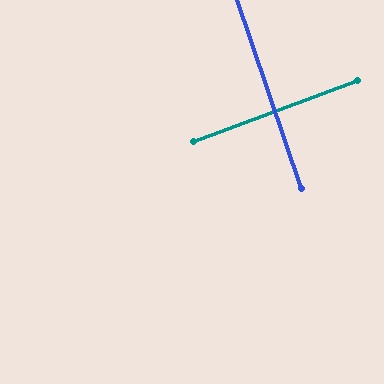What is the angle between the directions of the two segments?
Approximately 88 degrees.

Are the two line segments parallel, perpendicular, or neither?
Perpendicular — they meet at approximately 88°.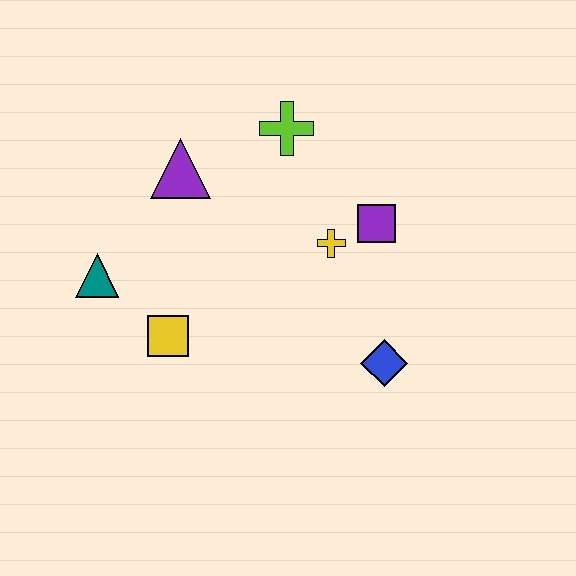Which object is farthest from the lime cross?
The blue diamond is farthest from the lime cross.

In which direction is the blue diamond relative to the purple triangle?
The blue diamond is to the right of the purple triangle.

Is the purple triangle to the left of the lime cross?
Yes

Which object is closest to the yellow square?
The teal triangle is closest to the yellow square.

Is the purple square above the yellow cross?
Yes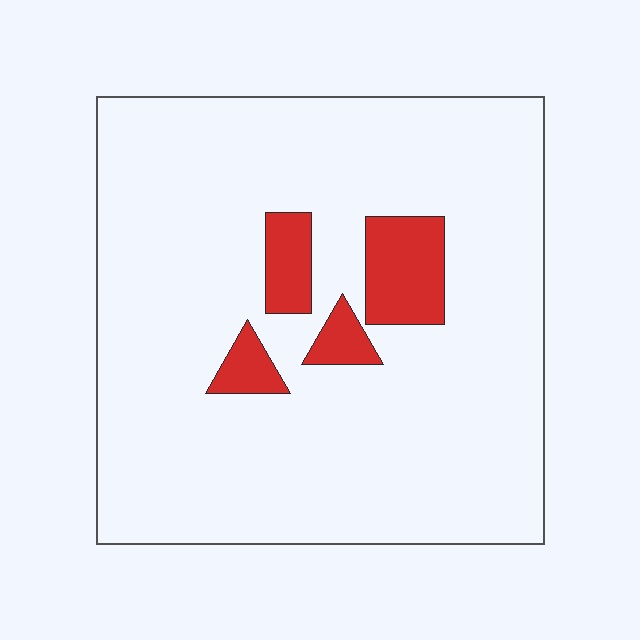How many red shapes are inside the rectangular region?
4.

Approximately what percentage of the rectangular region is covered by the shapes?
Approximately 10%.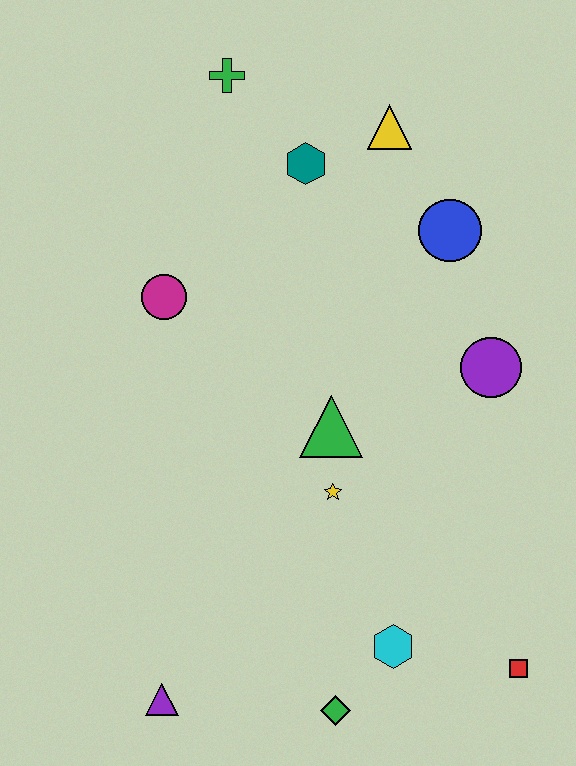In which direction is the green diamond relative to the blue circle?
The green diamond is below the blue circle.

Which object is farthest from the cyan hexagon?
The green cross is farthest from the cyan hexagon.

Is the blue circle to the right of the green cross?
Yes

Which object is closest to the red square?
The cyan hexagon is closest to the red square.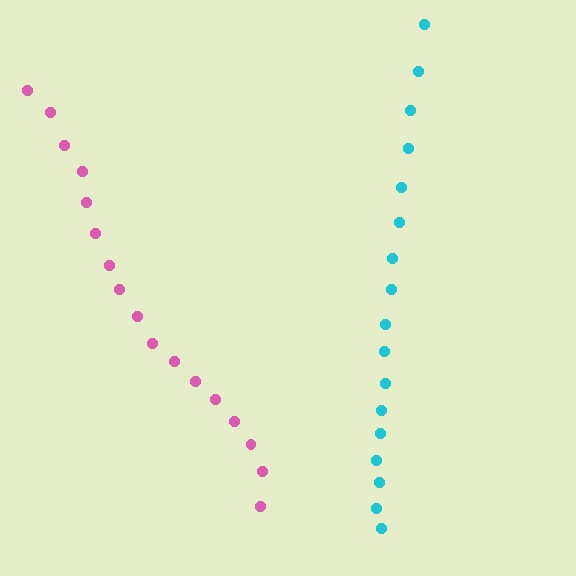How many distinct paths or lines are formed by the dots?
There are 2 distinct paths.